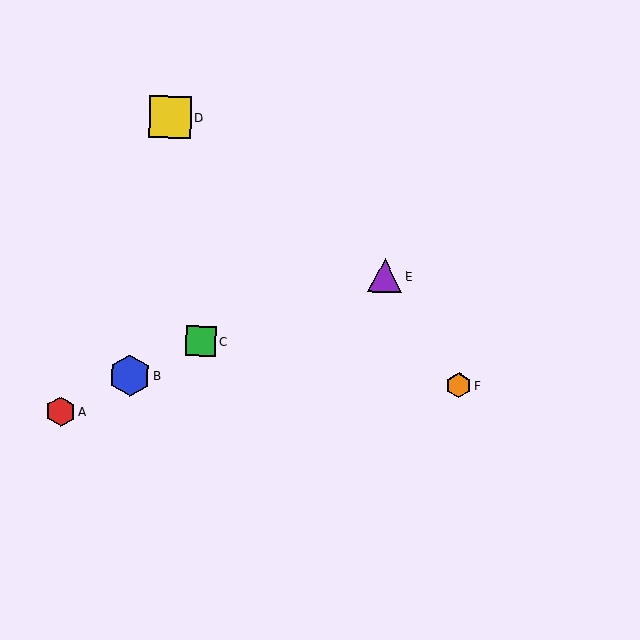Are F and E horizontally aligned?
No, F is at y≈385 and E is at y≈276.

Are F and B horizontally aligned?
Yes, both are at y≈385.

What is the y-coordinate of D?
Object D is at y≈117.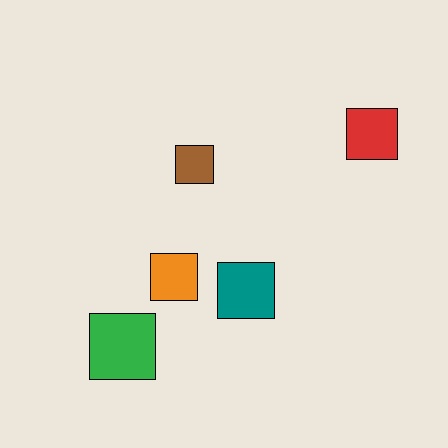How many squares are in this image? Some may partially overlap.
There are 5 squares.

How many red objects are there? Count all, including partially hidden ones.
There is 1 red object.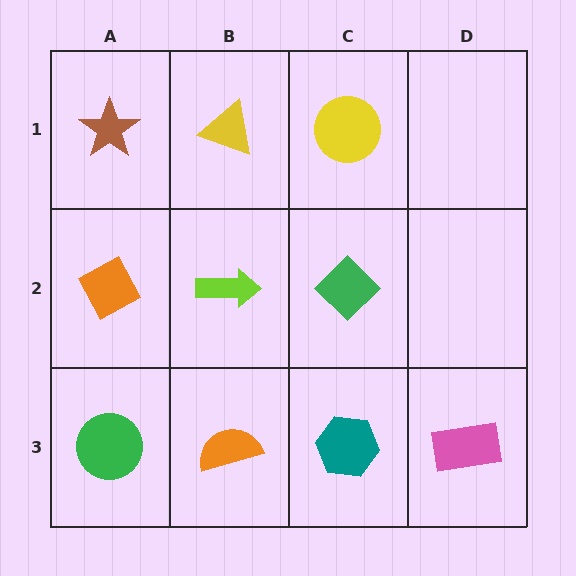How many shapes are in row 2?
3 shapes.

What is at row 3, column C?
A teal hexagon.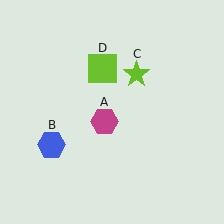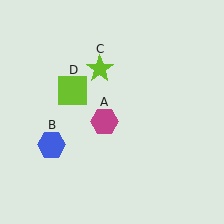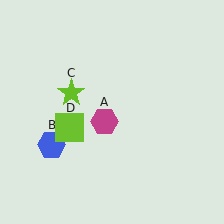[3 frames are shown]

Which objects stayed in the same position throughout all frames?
Magenta hexagon (object A) and blue hexagon (object B) remained stationary.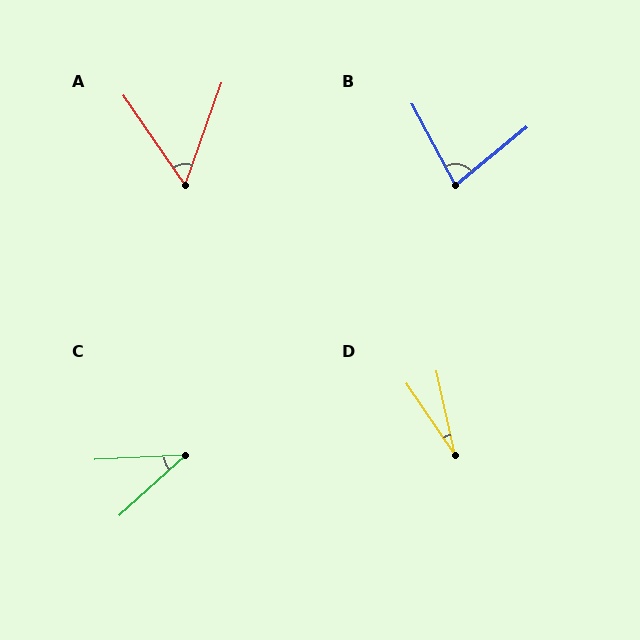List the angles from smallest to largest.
D (22°), C (39°), A (54°), B (78°).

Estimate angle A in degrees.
Approximately 54 degrees.